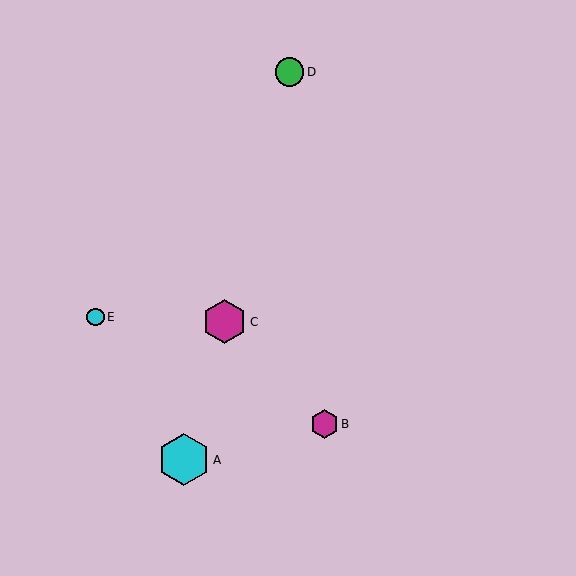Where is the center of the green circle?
The center of the green circle is at (290, 72).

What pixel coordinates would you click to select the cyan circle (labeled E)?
Click at (95, 317) to select the cyan circle E.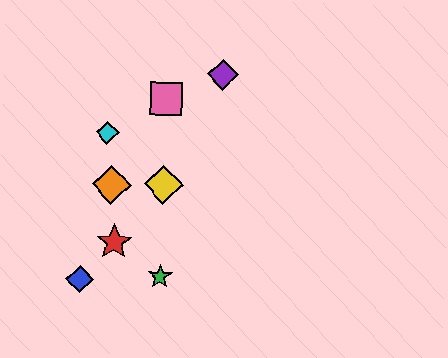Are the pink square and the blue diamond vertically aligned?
No, the pink square is at x≈166 and the blue diamond is at x≈80.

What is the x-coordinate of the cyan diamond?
The cyan diamond is at x≈107.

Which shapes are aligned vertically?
The green star, the yellow diamond, the pink square are aligned vertically.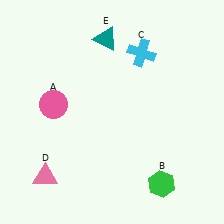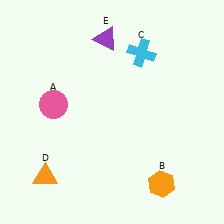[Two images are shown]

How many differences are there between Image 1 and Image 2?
There are 3 differences between the two images.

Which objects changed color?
B changed from green to orange. D changed from pink to orange. E changed from teal to purple.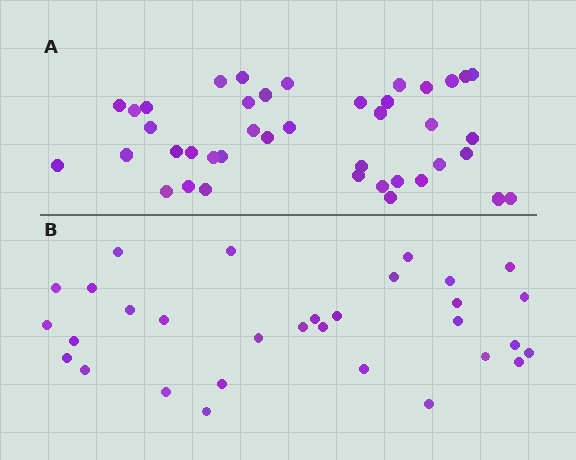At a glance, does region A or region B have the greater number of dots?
Region A (the top region) has more dots.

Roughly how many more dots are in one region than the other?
Region A has roughly 10 or so more dots than region B.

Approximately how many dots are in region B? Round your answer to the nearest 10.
About 30 dots. (The exact count is 31, which rounds to 30.)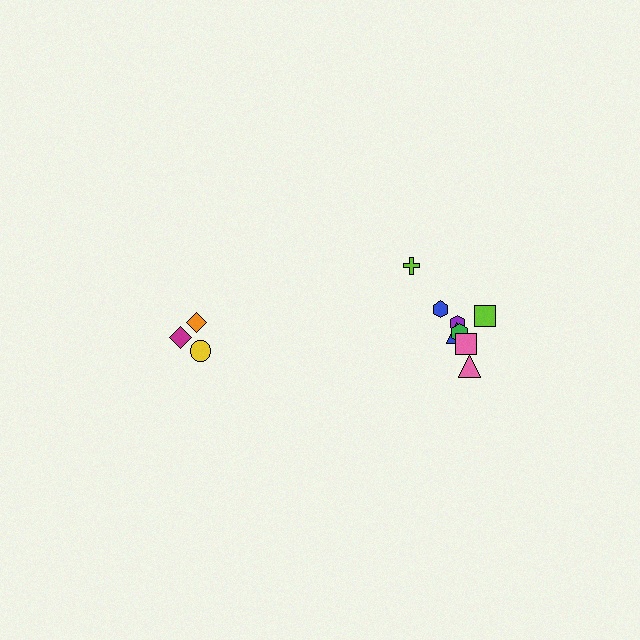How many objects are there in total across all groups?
There are 11 objects.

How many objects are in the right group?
There are 8 objects.